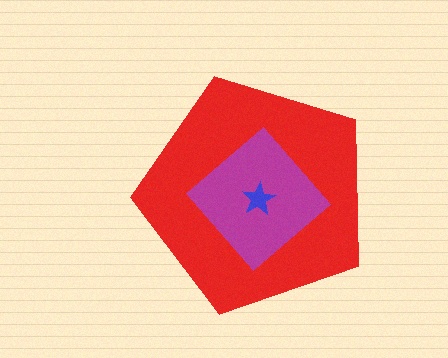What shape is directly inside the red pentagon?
The magenta diamond.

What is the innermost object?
The blue star.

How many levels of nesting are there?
3.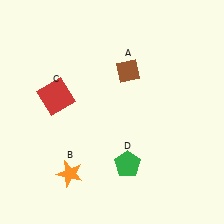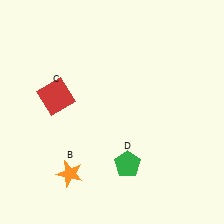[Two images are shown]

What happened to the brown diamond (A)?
The brown diamond (A) was removed in Image 2. It was in the top-right area of Image 1.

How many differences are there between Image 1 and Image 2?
There is 1 difference between the two images.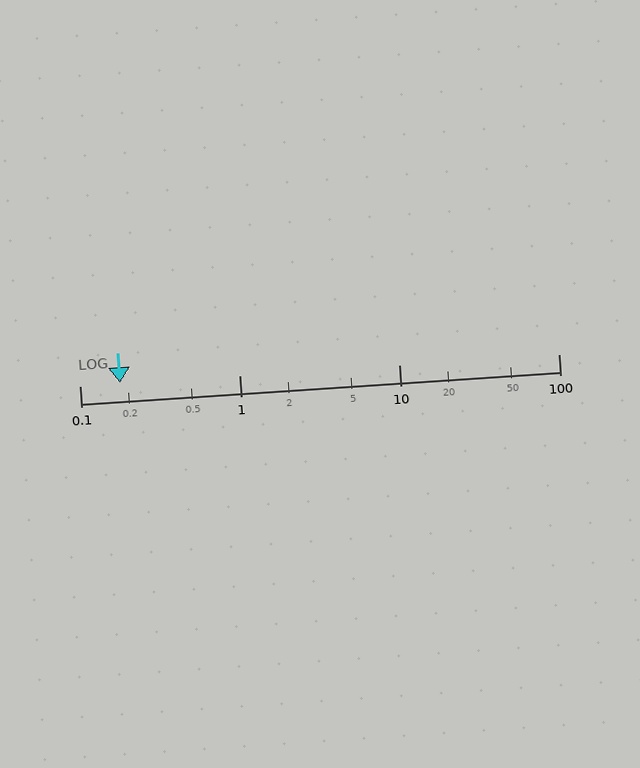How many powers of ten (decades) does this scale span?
The scale spans 3 decades, from 0.1 to 100.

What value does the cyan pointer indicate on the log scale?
The pointer indicates approximately 0.18.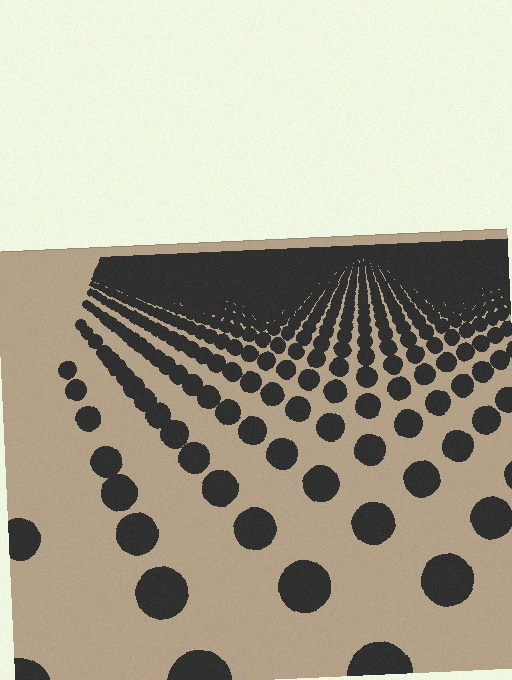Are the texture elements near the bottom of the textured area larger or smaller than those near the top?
Larger. Near the bottom, elements are closer to the viewer and appear at a bigger on-screen size.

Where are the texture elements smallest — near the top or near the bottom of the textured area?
Near the top.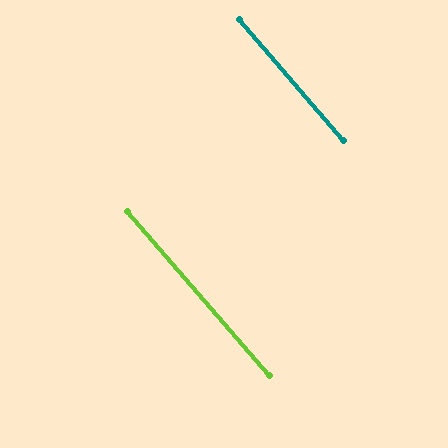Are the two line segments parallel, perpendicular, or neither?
Parallel — their directions differ by only 0.3°.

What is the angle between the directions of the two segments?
Approximately 0 degrees.